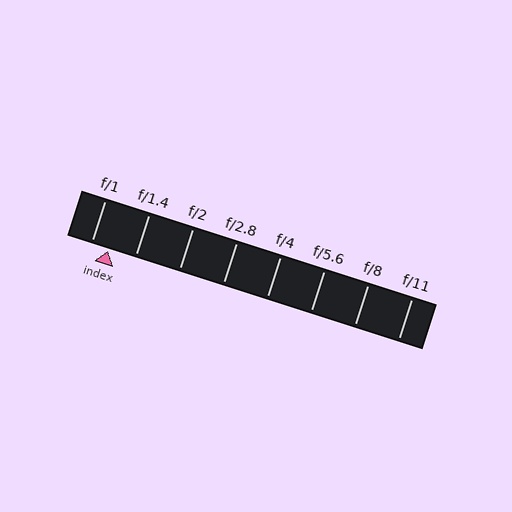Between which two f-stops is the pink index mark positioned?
The index mark is between f/1 and f/1.4.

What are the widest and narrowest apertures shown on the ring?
The widest aperture shown is f/1 and the narrowest is f/11.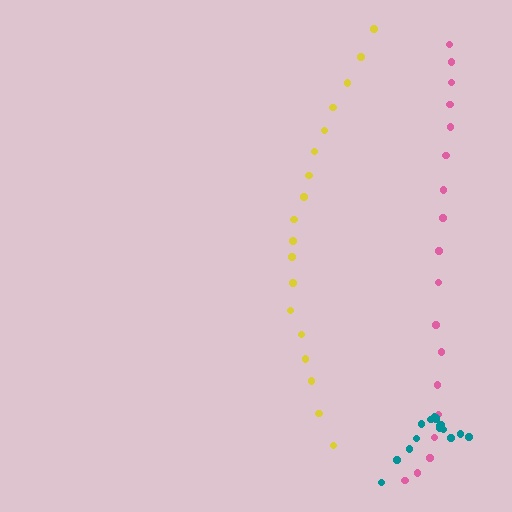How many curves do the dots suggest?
There are 3 distinct paths.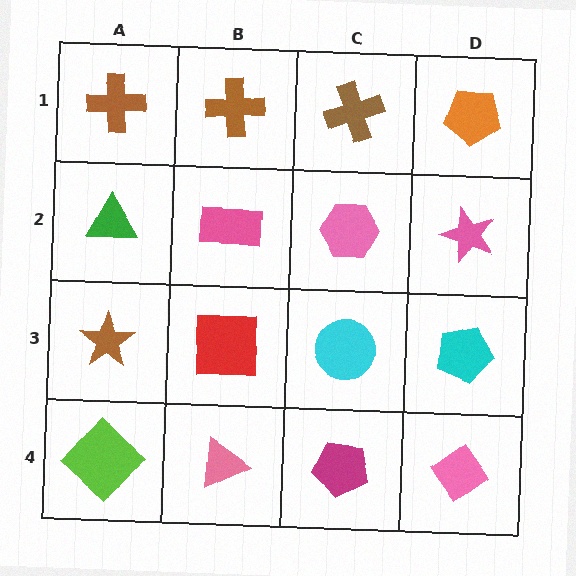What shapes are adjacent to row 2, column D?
An orange pentagon (row 1, column D), a cyan pentagon (row 3, column D), a pink hexagon (row 2, column C).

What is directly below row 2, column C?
A cyan circle.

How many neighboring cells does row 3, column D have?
3.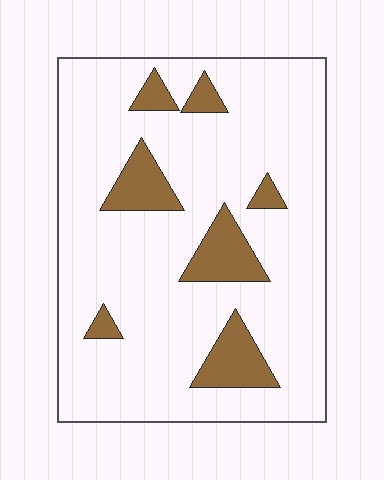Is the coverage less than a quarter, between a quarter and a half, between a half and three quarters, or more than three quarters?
Less than a quarter.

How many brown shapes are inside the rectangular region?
7.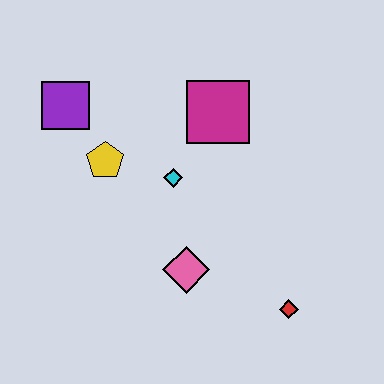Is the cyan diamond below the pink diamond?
No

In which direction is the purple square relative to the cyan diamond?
The purple square is to the left of the cyan diamond.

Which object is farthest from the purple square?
The red diamond is farthest from the purple square.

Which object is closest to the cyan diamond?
The yellow pentagon is closest to the cyan diamond.